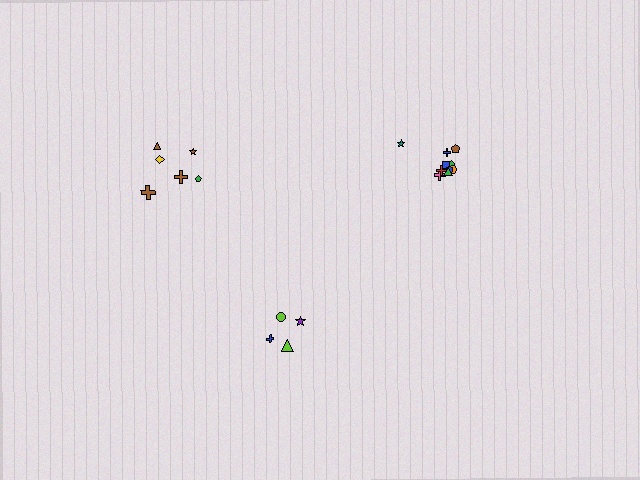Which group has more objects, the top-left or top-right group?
The top-right group.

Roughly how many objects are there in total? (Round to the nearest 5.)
Roughly 20 objects in total.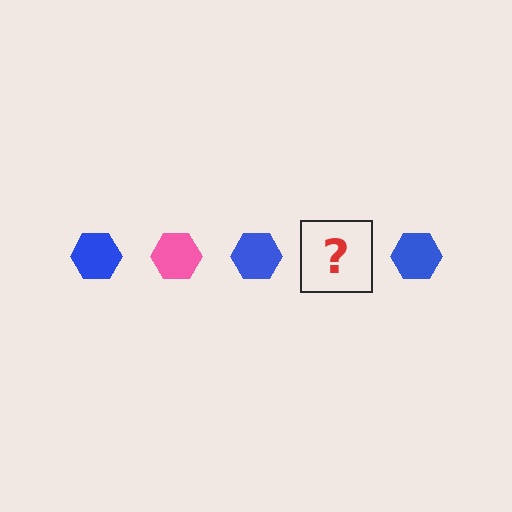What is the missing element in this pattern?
The missing element is a pink hexagon.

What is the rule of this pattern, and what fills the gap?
The rule is that the pattern cycles through blue, pink hexagons. The gap should be filled with a pink hexagon.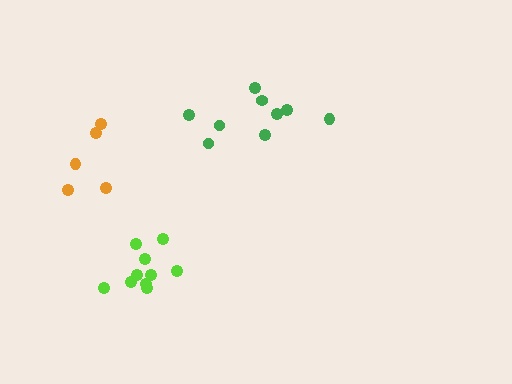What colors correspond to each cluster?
The clusters are colored: green, orange, lime.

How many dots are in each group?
Group 1: 9 dots, Group 2: 5 dots, Group 3: 10 dots (24 total).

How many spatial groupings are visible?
There are 3 spatial groupings.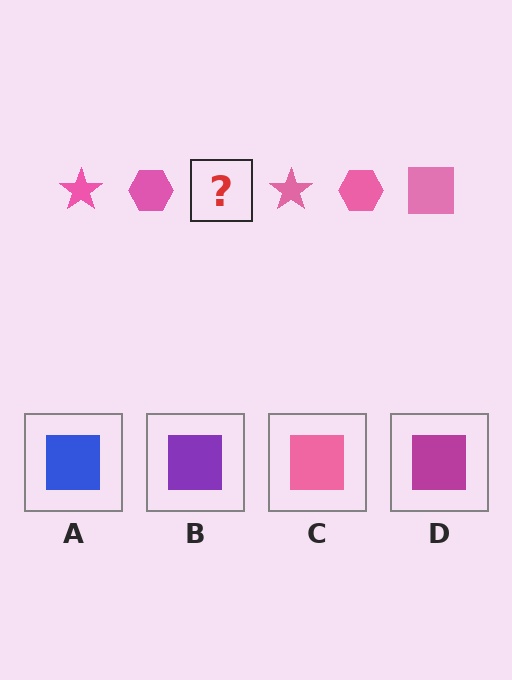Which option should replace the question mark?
Option C.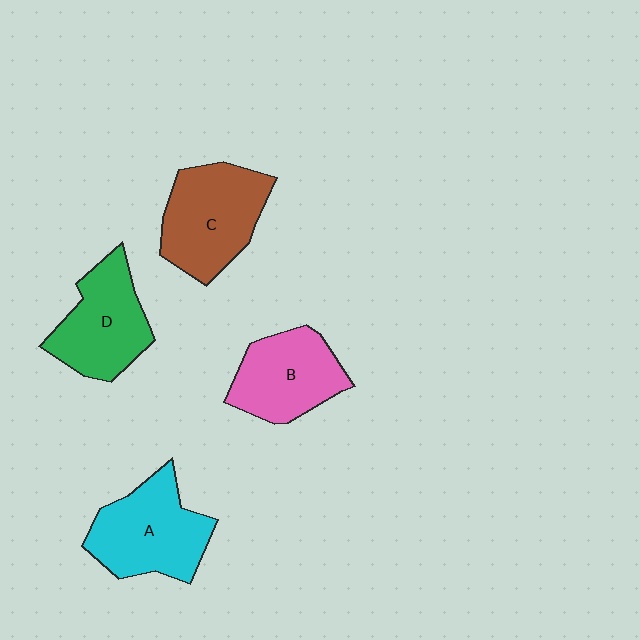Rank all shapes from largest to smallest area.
From largest to smallest: C (brown), A (cyan), D (green), B (pink).